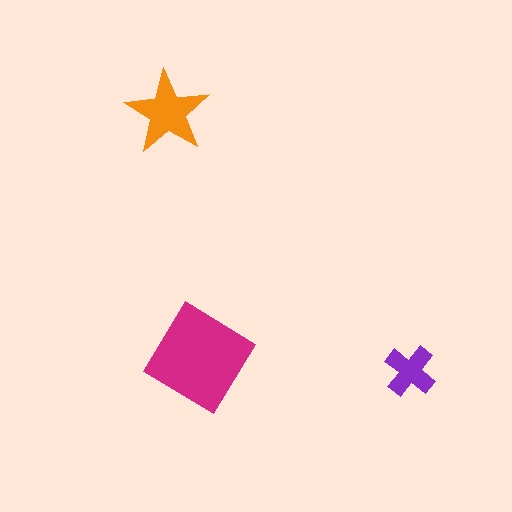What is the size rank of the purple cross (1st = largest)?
3rd.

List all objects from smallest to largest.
The purple cross, the orange star, the magenta diamond.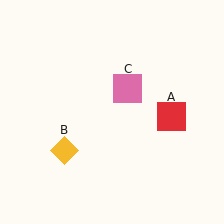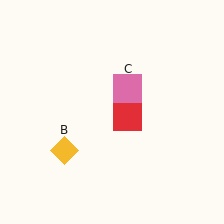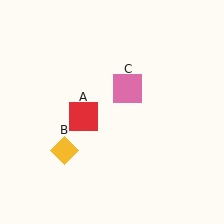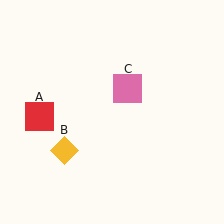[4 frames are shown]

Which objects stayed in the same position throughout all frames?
Yellow diamond (object B) and pink square (object C) remained stationary.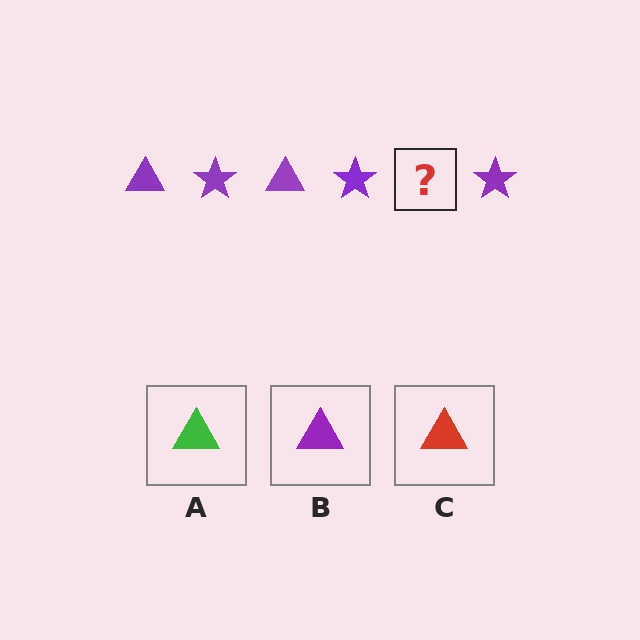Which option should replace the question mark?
Option B.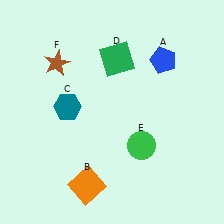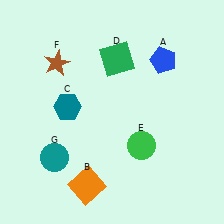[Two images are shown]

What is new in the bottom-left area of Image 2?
A teal circle (G) was added in the bottom-left area of Image 2.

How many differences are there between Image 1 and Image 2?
There is 1 difference between the two images.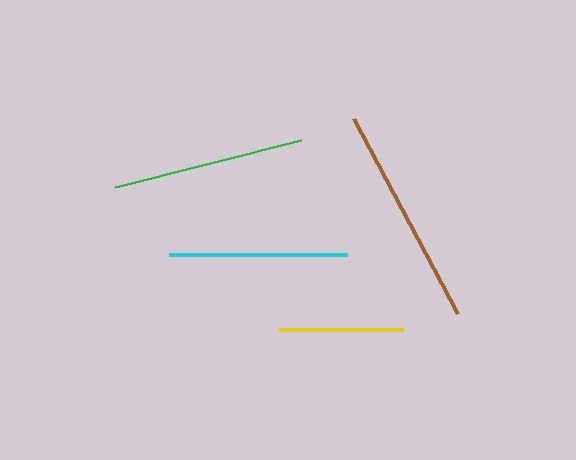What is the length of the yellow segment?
The yellow segment is approximately 125 pixels long.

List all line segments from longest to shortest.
From longest to shortest: brown, green, cyan, yellow.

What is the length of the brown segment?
The brown segment is approximately 221 pixels long.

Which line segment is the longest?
The brown line is the longest at approximately 221 pixels.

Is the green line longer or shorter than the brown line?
The brown line is longer than the green line.